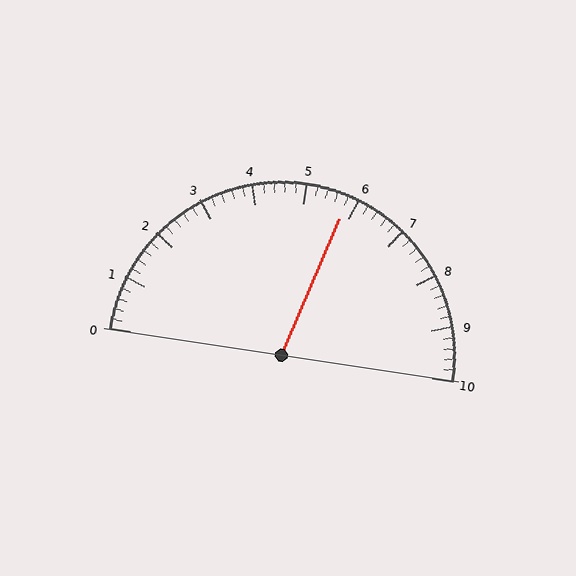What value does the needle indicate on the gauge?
The needle indicates approximately 5.8.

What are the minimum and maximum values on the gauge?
The gauge ranges from 0 to 10.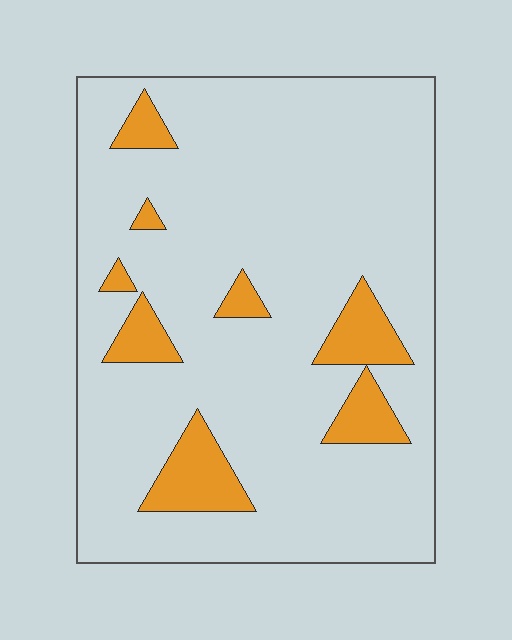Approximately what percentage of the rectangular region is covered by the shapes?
Approximately 15%.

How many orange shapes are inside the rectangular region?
8.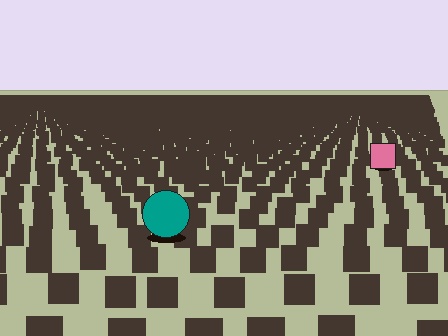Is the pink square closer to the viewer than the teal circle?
No. The teal circle is closer — you can tell from the texture gradient: the ground texture is coarser near it.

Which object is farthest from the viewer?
The pink square is farthest from the viewer. It appears smaller and the ground texture around it is denser.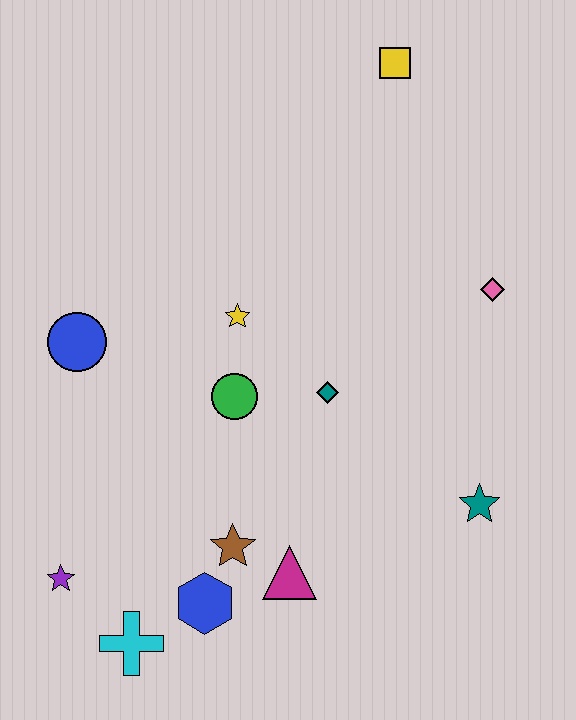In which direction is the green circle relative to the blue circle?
The green circle is to the right of the blue circle.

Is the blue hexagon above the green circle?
No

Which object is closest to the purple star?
The cyan cross is closest to the purple star.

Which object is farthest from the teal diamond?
The yellow square is farthest from the teal diamond.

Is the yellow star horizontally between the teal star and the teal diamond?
No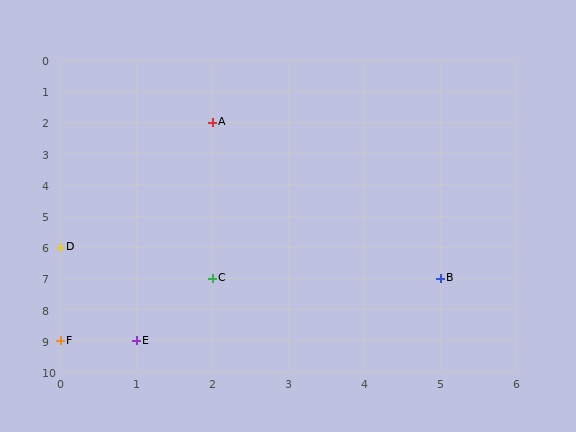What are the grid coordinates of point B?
Point B is at grid coordinates (5, 7).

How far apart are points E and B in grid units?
Points E and B are 4 columns and 2 rows apart (about 4.5 grid units diagonally).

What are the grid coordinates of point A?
Point A is at grid coordinates (2, 2).